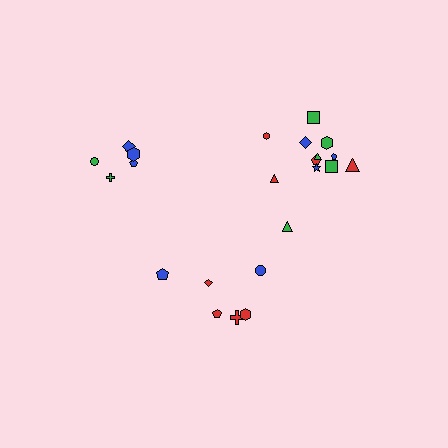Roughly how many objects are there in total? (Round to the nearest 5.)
Roughly 25 objects in total.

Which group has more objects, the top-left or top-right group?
The top-right group.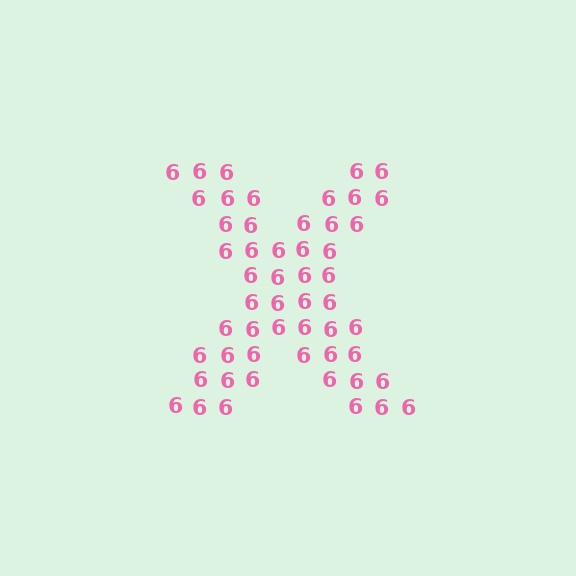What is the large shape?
The large shape is the letter X.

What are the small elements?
The small elements are digit 6's.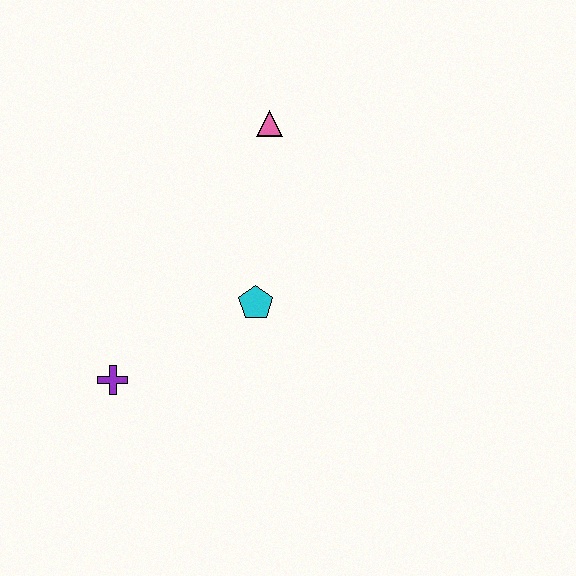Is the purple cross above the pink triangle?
No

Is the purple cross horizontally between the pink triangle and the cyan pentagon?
No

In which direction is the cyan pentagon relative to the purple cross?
The cyan pentagon is to the right of the purple cross.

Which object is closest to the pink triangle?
The cyan pentagon is closest to the pink triangle.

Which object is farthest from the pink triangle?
The purple cross is farthest from the pink triangle.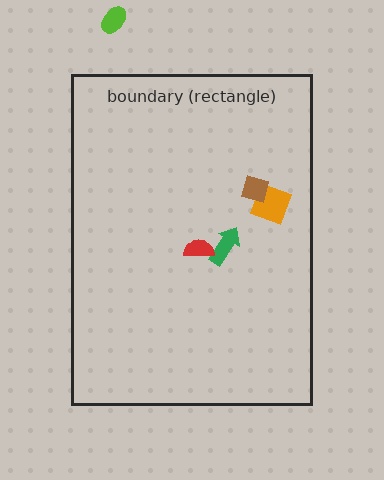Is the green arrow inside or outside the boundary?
Inside.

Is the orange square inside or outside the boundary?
Inside.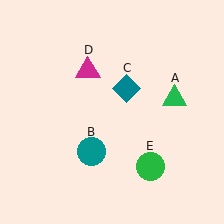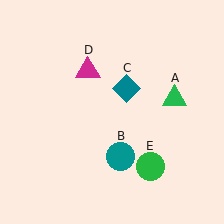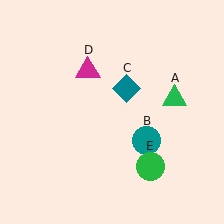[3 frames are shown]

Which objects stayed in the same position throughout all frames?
Green triangle (object A) and teal diamond (object C) and magenta triangle (object D) and green circle (object E) remained stationary.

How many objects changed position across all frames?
1 object changed position: teal circle (object B).